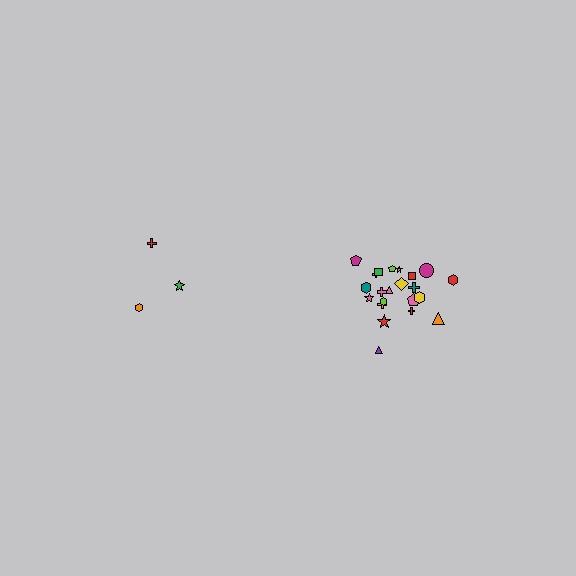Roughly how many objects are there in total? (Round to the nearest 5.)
Roughly 25 objects in total.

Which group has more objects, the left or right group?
The right group.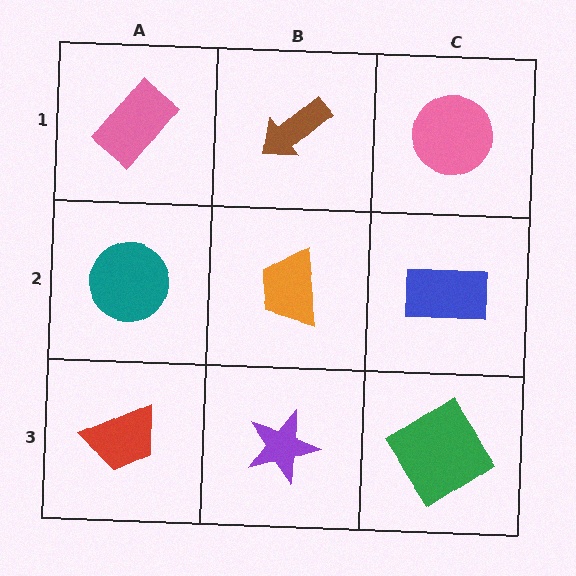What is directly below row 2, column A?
A red trapezoid.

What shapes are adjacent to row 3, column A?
A teal circle (row 2, column A), a purple star (row 3, column B).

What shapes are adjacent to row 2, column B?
A brown arrow (row 1, column B), a purple star (row 3, column B), a teal circle (row 2, column A), a blue rectangle (row 2, column C).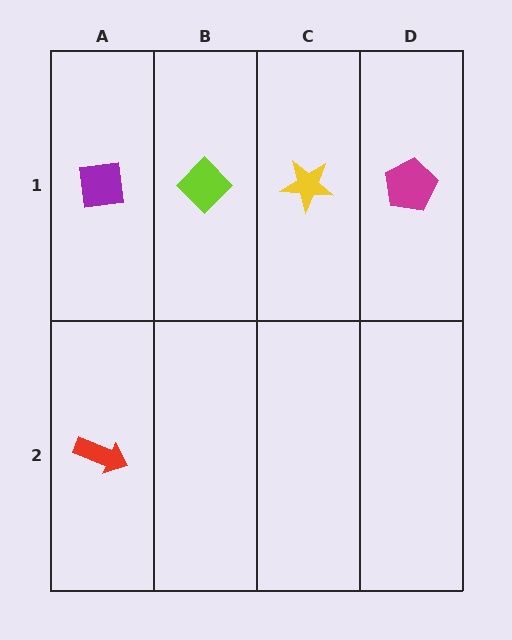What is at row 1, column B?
A lime diamond.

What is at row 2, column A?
A red arrow.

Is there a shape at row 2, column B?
No, that cell is empty.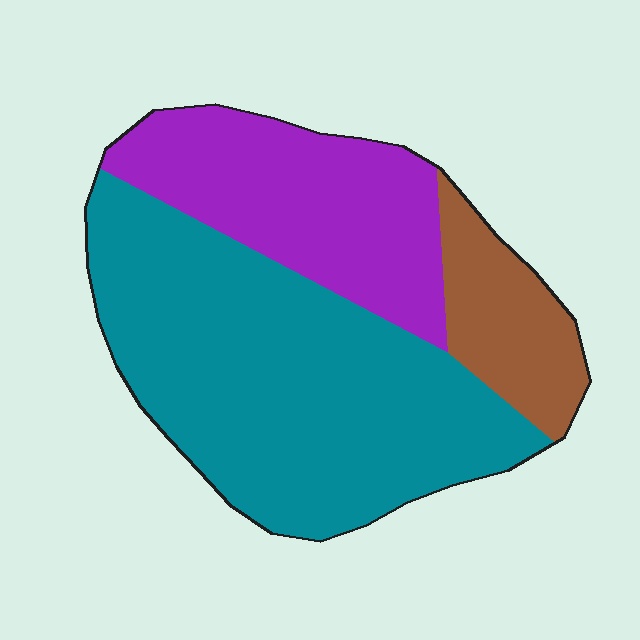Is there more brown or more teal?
Teal.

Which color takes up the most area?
Teal, at roughly 55%.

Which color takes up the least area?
Brown, at roughly 15%.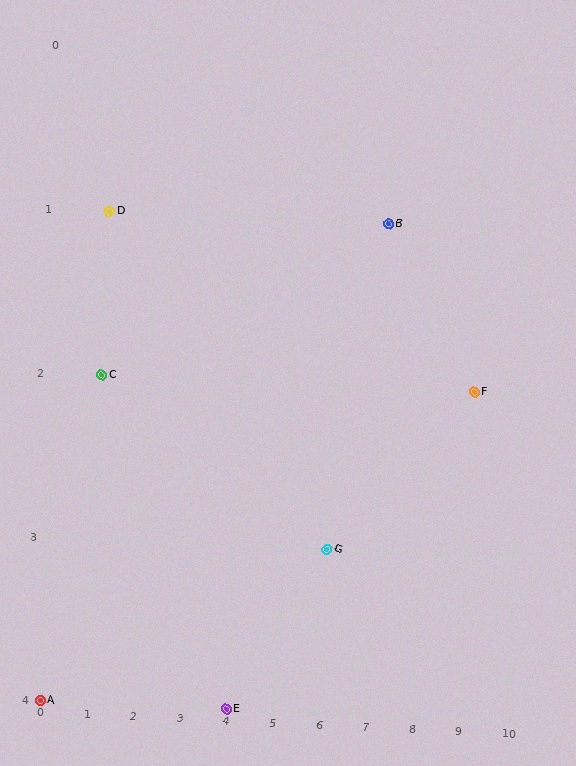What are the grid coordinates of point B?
Point B is at grid coordinates (7, 1).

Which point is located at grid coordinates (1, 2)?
Point C is at (1, 2).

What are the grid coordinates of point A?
Point A is at grid coordinates (0, 4).